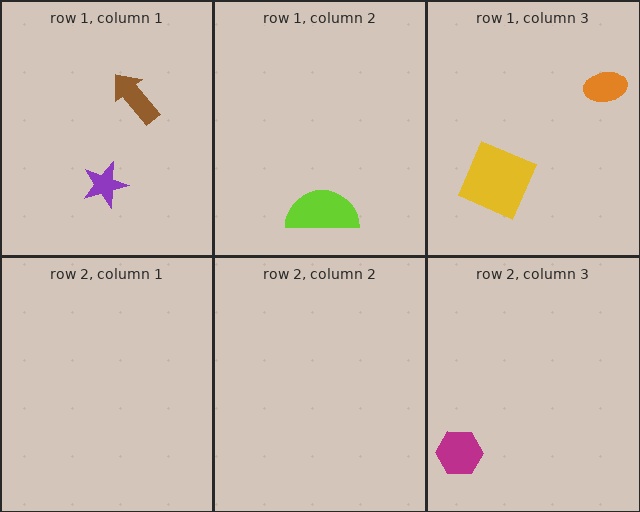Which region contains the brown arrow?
The row 1, column 1 region.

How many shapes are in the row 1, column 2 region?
1.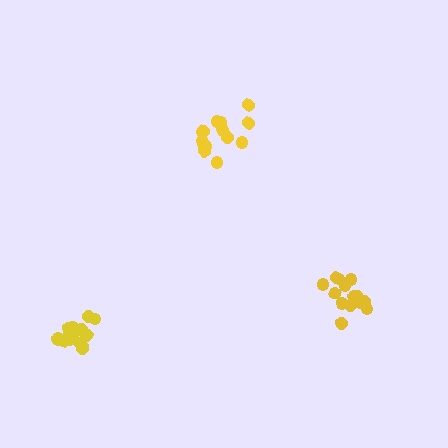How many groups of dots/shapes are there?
There are 3 groups.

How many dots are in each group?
Group 1: 15 dots, Group 2: 14 dots, Group 3: 16 dots (45 total).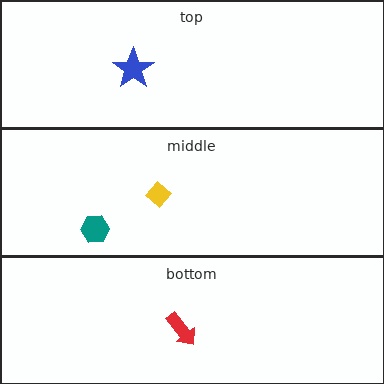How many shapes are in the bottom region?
1.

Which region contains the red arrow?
The bottom region.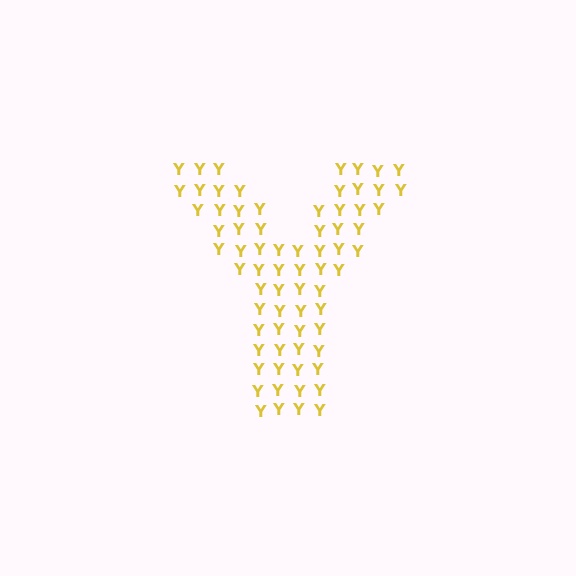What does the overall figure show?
The overall figure shows the letter Y.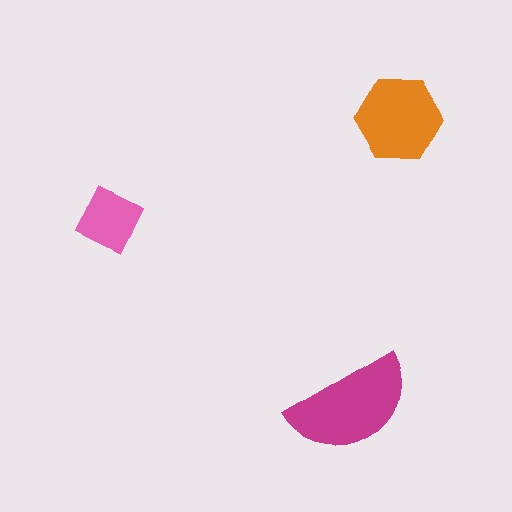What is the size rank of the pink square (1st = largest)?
3rd.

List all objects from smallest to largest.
The pink square, the orange hexagon, the magenta semicircle.